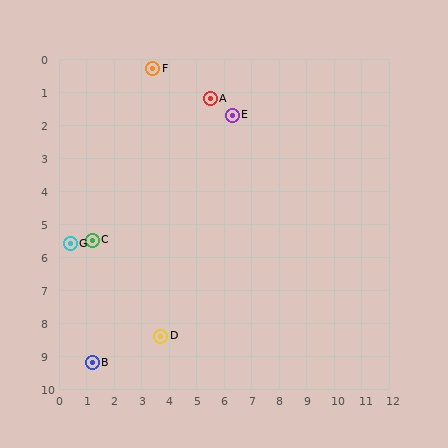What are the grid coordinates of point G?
Point G is at approximately (0.4, 5.6).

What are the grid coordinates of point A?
Point A is at approximately (5.5, 1.2).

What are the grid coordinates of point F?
Point F is at approximately (3.4, 0.3).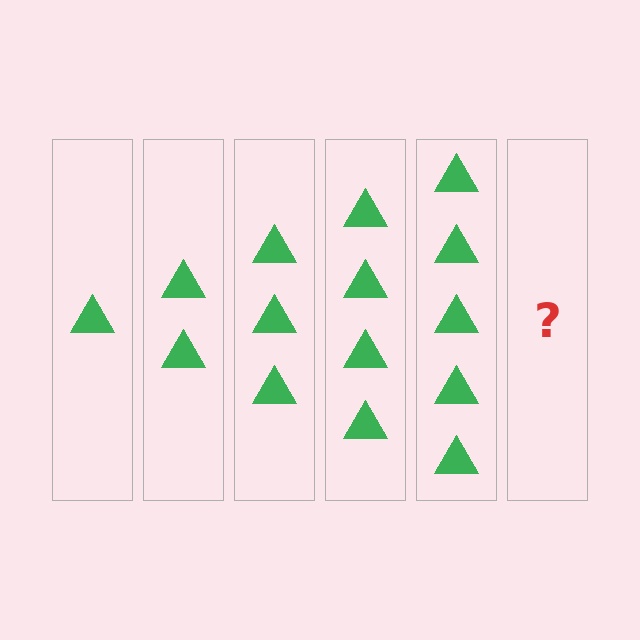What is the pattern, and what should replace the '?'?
The pattern is that each step adds one more triangle. The '?' should be 6 triangles.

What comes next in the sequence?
The next element should be 6 triangles.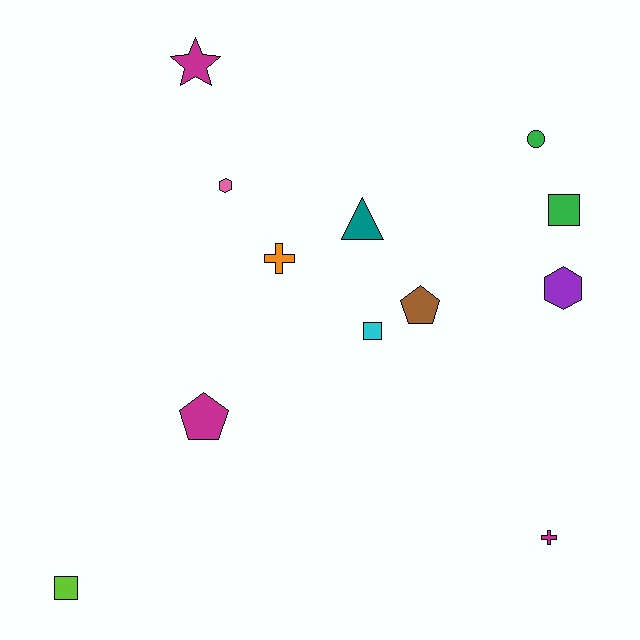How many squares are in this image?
There are 3 squares.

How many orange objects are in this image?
There is 1 orange object.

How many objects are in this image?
There are 12 objects.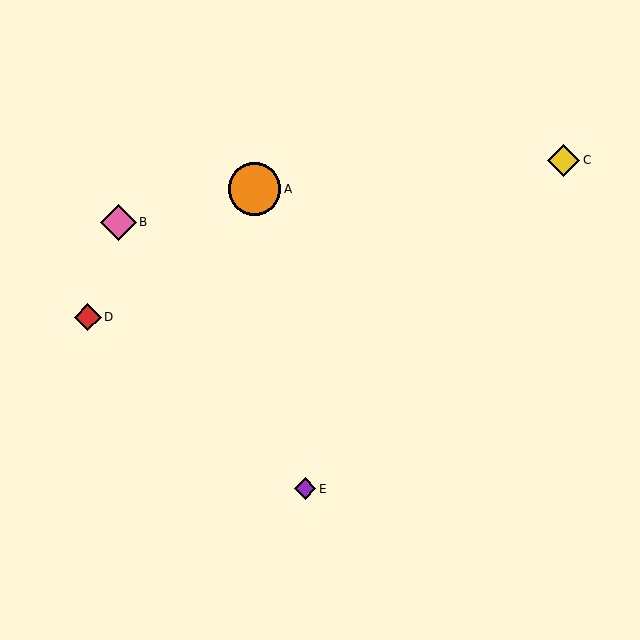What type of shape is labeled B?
Shape B is a pink diamond.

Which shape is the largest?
The orange circle (labeled A) is the largest.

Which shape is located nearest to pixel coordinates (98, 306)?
The red diamond (labeled D) at (88, 317) is nearest to that location.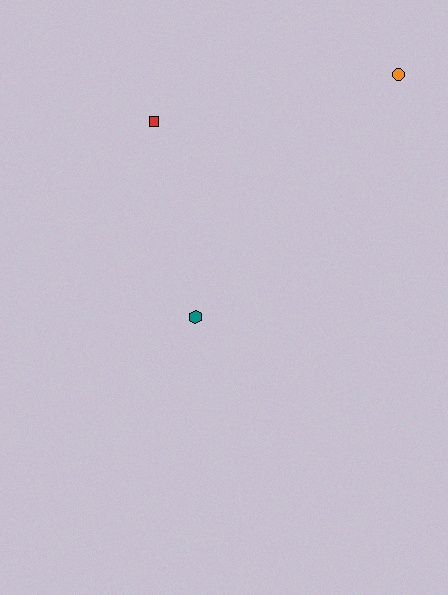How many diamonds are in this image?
There are no diamonds.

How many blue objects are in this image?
There are no blue objects.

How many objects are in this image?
There are 3 objects.